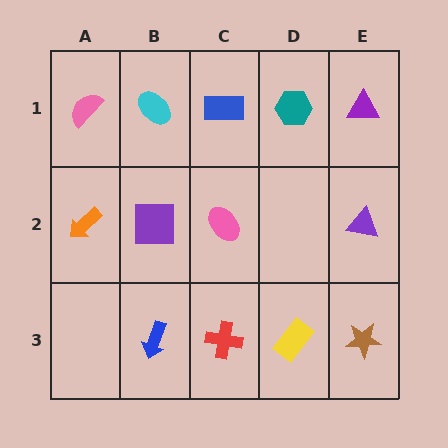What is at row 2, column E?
A purple triangle.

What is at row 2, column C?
A pink ellipse.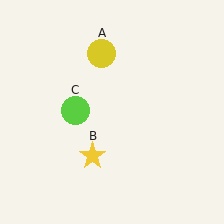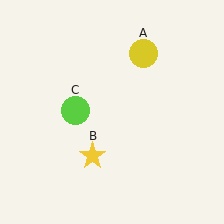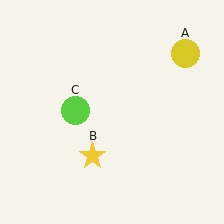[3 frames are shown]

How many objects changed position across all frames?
1 object changed position: yellow circle (object A).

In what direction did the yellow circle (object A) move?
The yellow circle (object A) moved right.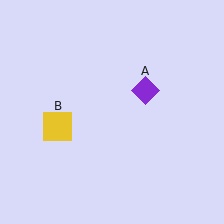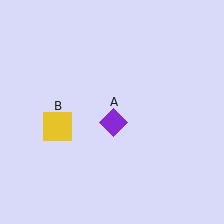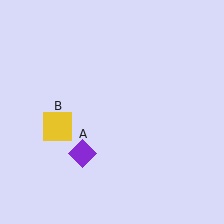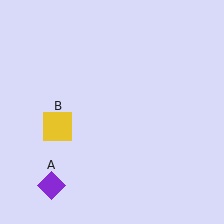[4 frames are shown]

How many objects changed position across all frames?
1 object changed position: purple diamond (object A).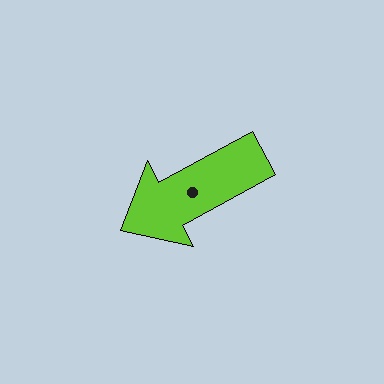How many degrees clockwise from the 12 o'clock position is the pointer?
Approximately 241 degrees.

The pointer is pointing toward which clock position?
Roughly 8 o'clock.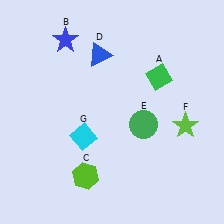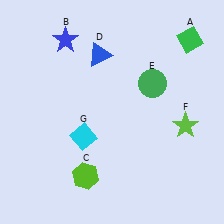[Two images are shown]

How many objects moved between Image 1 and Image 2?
2 objects moved between the two images.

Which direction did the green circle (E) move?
The green circle (E) moved up.